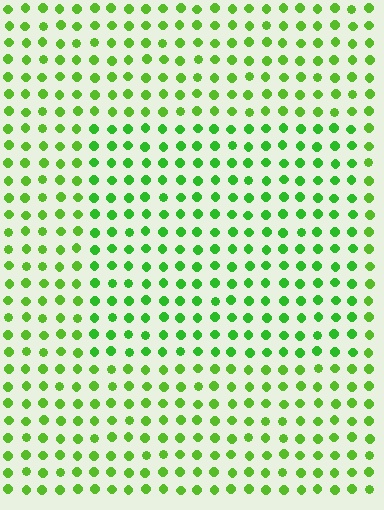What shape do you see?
I see a rectangle.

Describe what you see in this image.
The image is filled with small lime elements in a uniform arrangement. A rectangle-shaped region is visible where the elements are tinted to a slightly different hue, forming a subtle color boundary.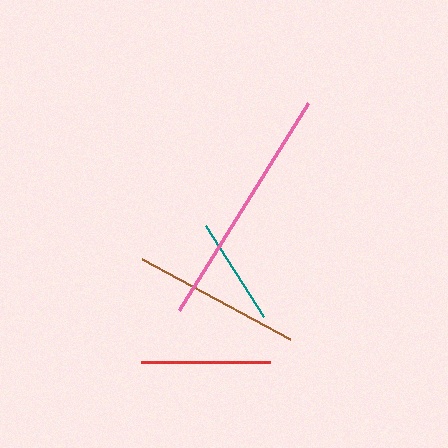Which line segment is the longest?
The pink line is the longest at approximately 244 pixels.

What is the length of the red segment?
The red segment is approximately 129 pixels long.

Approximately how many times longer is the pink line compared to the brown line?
The pink line is approximately 1.4 times the length of the brown line.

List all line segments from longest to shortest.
From longest to shortest: pink, brown, red, teal.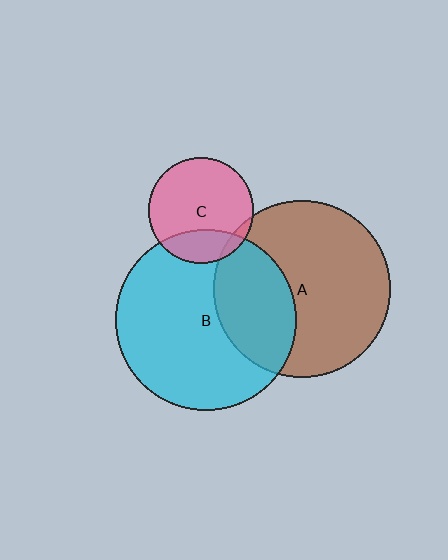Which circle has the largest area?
Circle B (cyan).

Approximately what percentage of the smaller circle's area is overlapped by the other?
Approximately 25%.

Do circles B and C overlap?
Yes.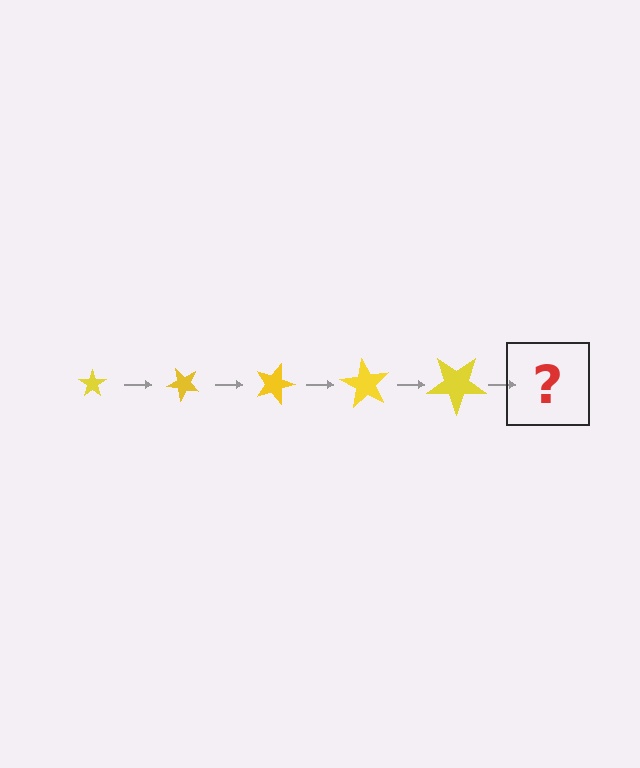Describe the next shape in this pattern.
It should be a star, larger than the previous one and rotated 225 degrees from the start.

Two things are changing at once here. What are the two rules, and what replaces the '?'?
The two rules are that the star grows larger each step and it rotates 45 degrees each step. The '?' should be a star, larger than the previous one and rotated 225 degrees from the start.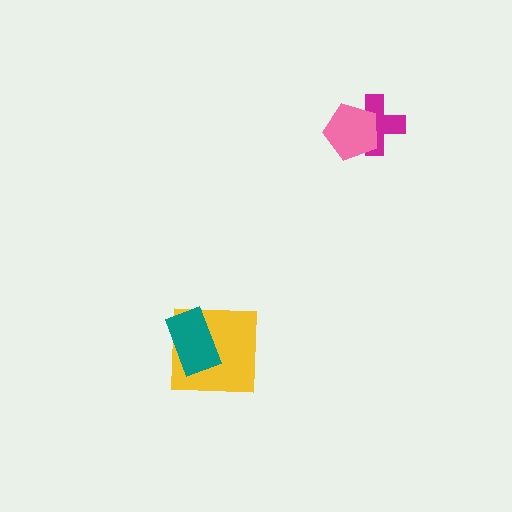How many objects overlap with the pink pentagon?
1 object overlaps with the pink pentagon.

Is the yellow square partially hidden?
Yes, it is partially covered by another shape.